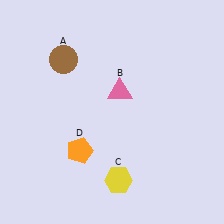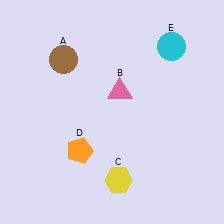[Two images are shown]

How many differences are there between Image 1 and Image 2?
There is 1 difference between the two images.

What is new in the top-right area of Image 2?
A cyan circle (E) was added in the top-right area of Image 2.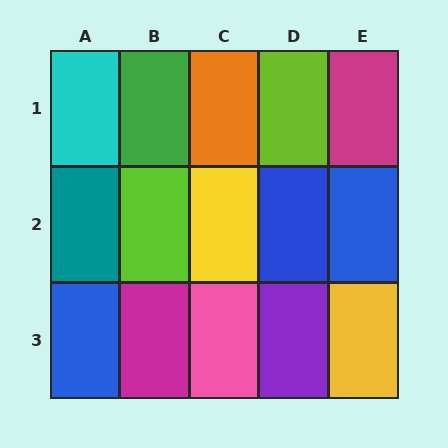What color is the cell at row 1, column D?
Lime.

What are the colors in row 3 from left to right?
Blue, magenta, pink, purple, yellow.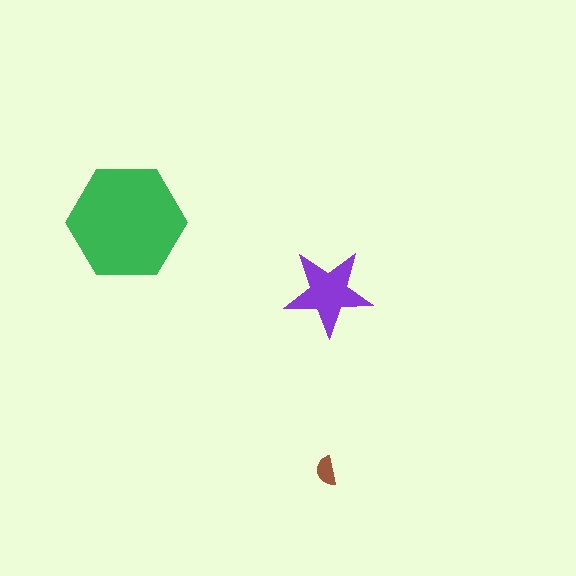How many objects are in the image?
There are 3 objects in the image.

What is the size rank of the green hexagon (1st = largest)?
1st.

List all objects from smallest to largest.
The brown semicircle, the purple star, the green hexagon.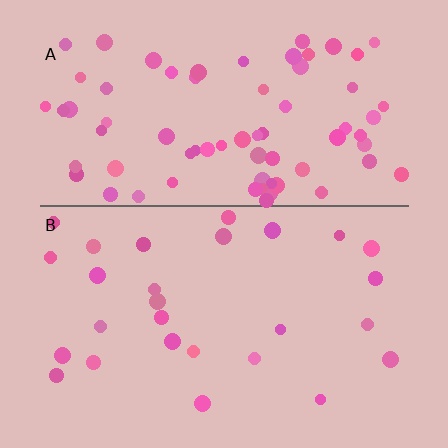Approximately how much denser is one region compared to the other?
Approximately 2.7× — region A over region B.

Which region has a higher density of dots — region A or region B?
A (the top).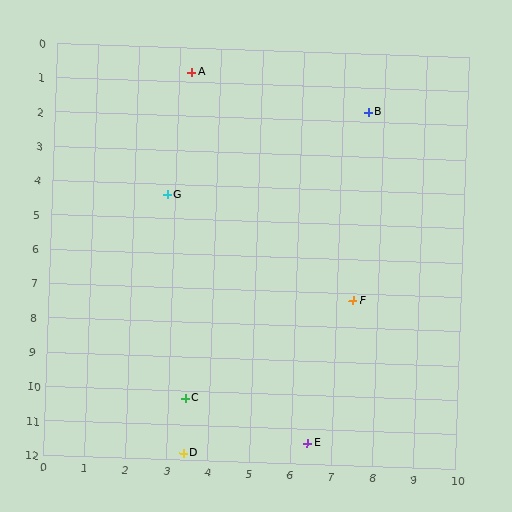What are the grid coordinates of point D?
Point D is at approximately (3.4, 11.8).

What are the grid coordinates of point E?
Point E is at approximately (6.4, 11.4).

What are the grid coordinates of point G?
Point G is at approximately (2.8, 4.3).